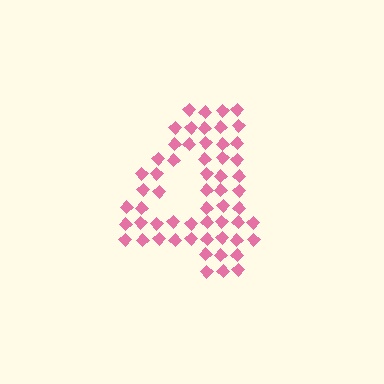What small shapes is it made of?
It is made of small diamonds.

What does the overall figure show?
The overall figure shows the digit 4.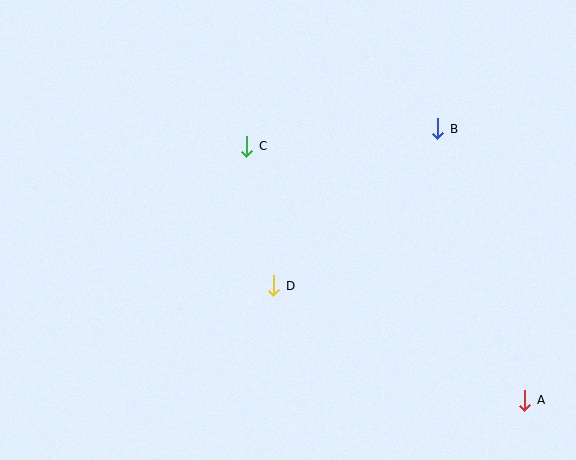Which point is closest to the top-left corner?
Point C is closest to the top-left corner.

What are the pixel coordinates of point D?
Point D is at (274, 286).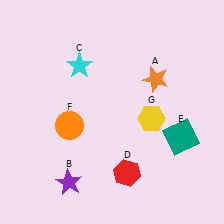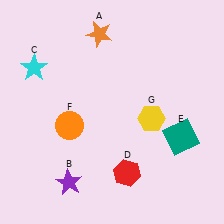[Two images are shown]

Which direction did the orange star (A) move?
The orange star (A) moved left.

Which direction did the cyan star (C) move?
The cyan star (C) moved left.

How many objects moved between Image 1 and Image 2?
2 objects moved between the two images.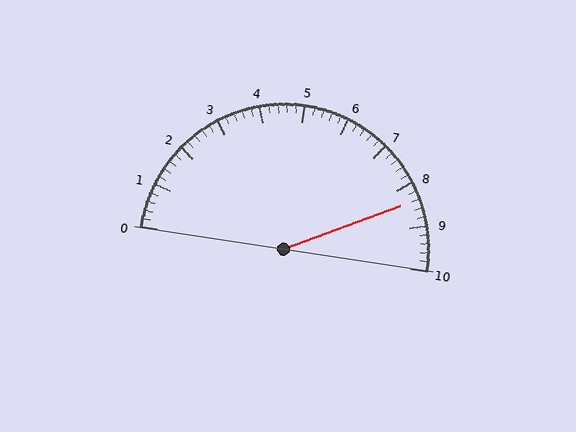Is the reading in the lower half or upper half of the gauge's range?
The reading is in the upper half of the range (0 to 10).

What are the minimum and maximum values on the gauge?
The gauge ranges from 0 to 10.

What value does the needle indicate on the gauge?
The needle indicates approximately 8.4.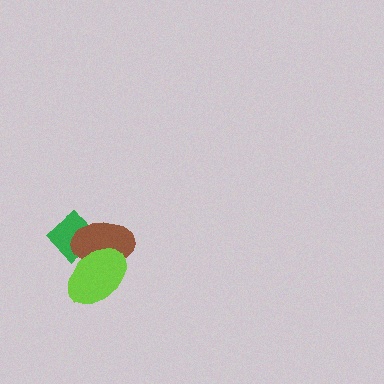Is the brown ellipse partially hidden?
Yes, it is partially covered by another shape.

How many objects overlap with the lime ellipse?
2 objects overlap with the lime ellipse.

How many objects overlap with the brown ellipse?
2 objects overlap with the brown ellipse.